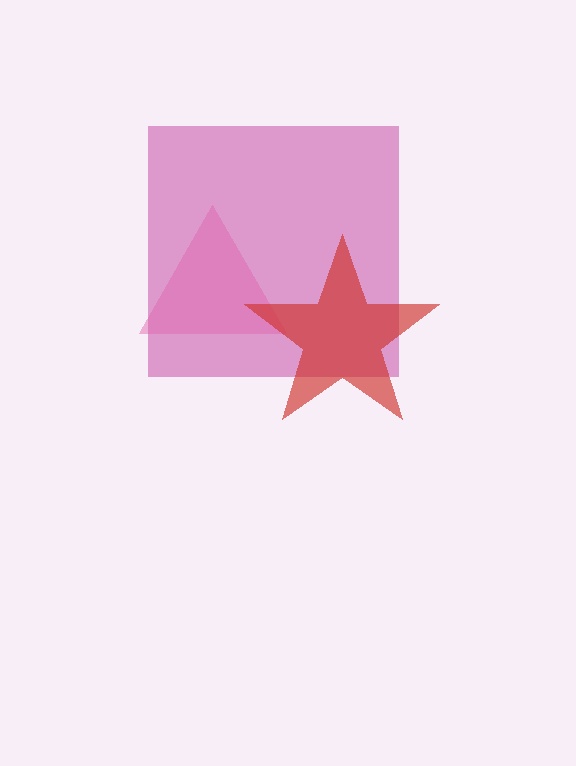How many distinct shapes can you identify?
There are 3 distinct shapes: a magenta square, a pink triangle, a red star.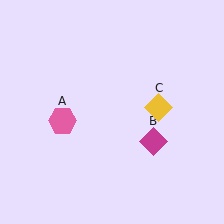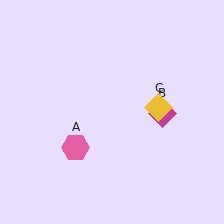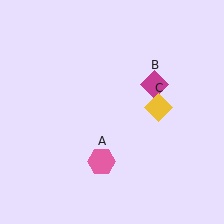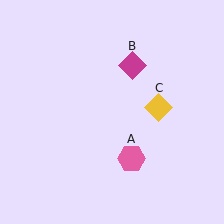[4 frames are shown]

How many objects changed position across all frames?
2 objects changed position: pink hexagon (object A), magenta diamond (object B).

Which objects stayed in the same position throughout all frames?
Yellow diamond (object C) remained stationary.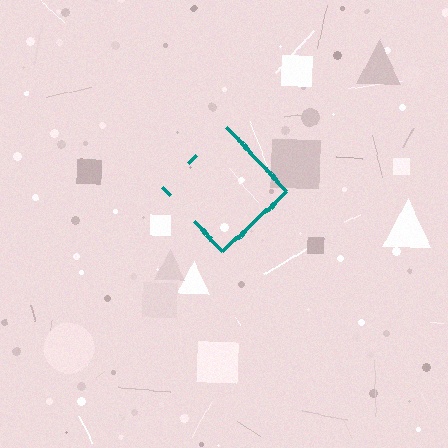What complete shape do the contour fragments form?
The contour fragments form a diamond.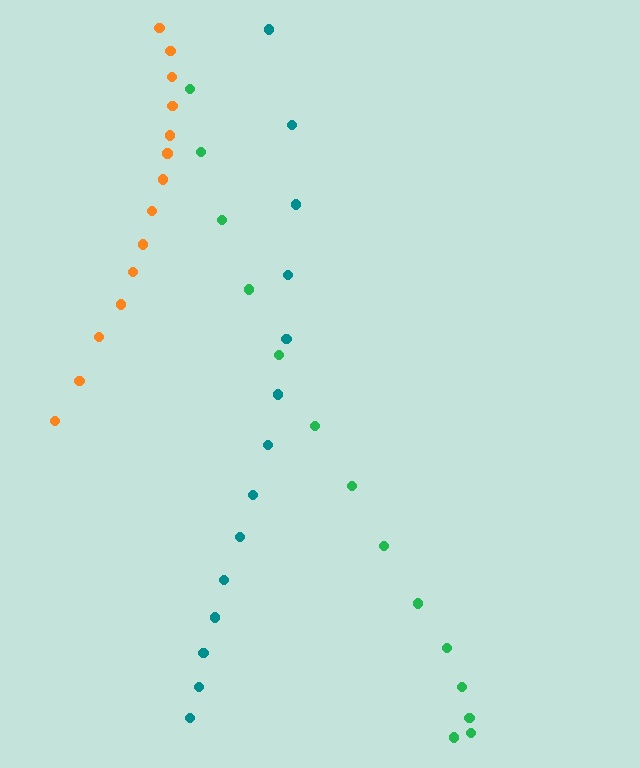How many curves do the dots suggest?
There are 3 distinct paths.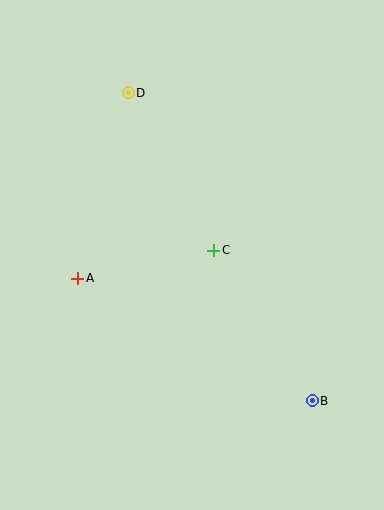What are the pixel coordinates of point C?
Point C is at (214, 250).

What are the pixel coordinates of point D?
Point D is at (128, 93).